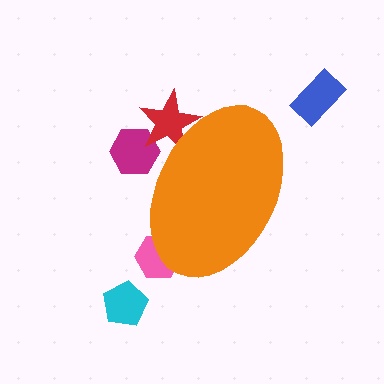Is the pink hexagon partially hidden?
Yes, the pink hexagon is partially hidden behind the orange ellipse.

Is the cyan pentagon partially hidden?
No, the cyan pentagon is fully visible.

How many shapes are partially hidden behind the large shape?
3 shapes are partially hidden.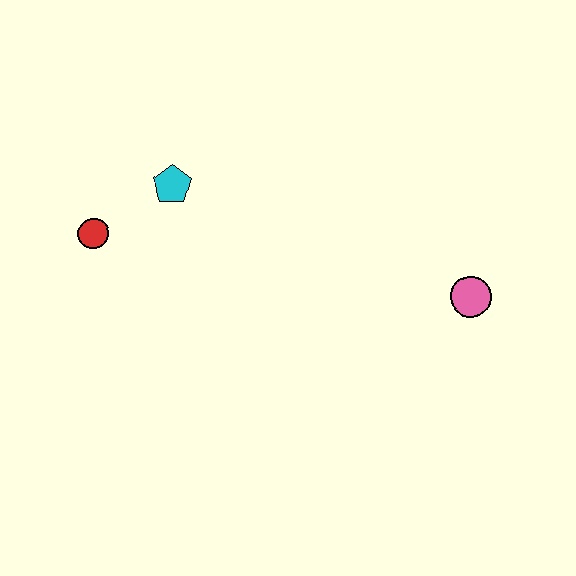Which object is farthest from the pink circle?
The red circle is farthest from the pink circle.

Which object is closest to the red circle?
The cyan pentagon is closest to the red circle.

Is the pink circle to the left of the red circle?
No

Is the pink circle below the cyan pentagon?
Yes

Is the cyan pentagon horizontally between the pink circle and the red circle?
Yes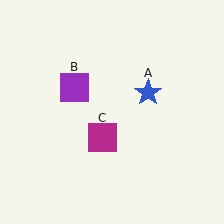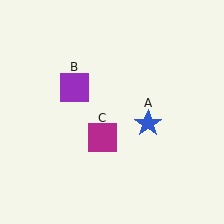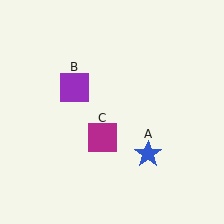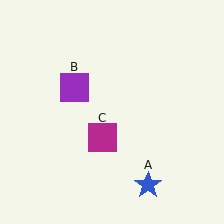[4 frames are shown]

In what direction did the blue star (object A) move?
The blue star (object A) moved down.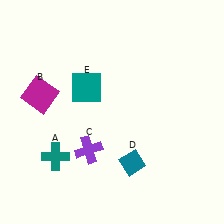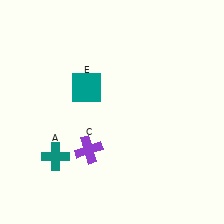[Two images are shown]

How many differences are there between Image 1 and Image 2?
There are 2 differences between the two images.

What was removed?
The magenta square (B), the teal diamond (D) were removed in Image 2.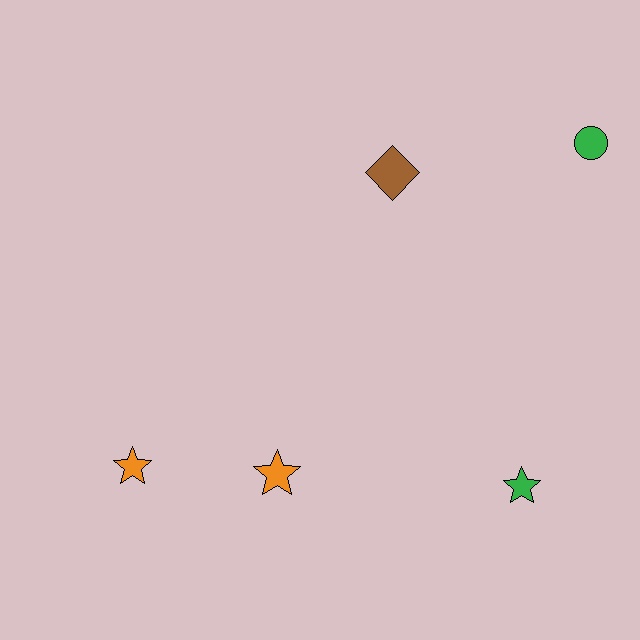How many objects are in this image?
There are 5 objects.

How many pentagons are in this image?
There are no pentagons.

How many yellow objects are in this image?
There are no yellow objects.